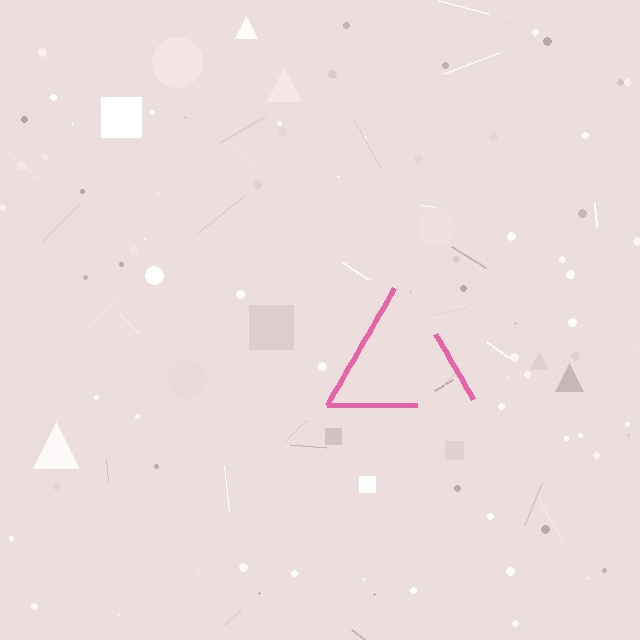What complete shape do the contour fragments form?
The contour fragments form a triangle.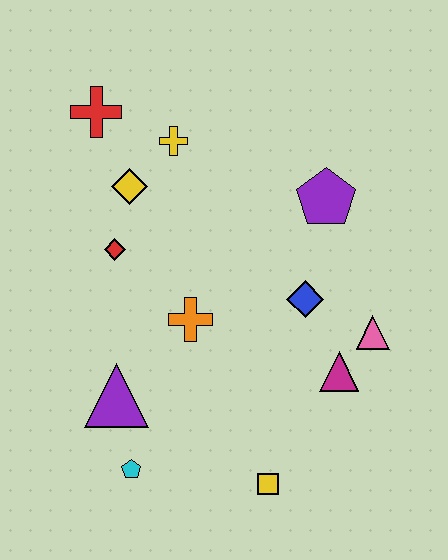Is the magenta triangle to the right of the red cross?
Yes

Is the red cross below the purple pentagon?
No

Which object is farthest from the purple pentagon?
The cyan pentagon is farthest from the purple pentagon.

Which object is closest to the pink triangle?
The magenta triangle is closest to the pink triangle.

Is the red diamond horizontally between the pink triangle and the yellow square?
No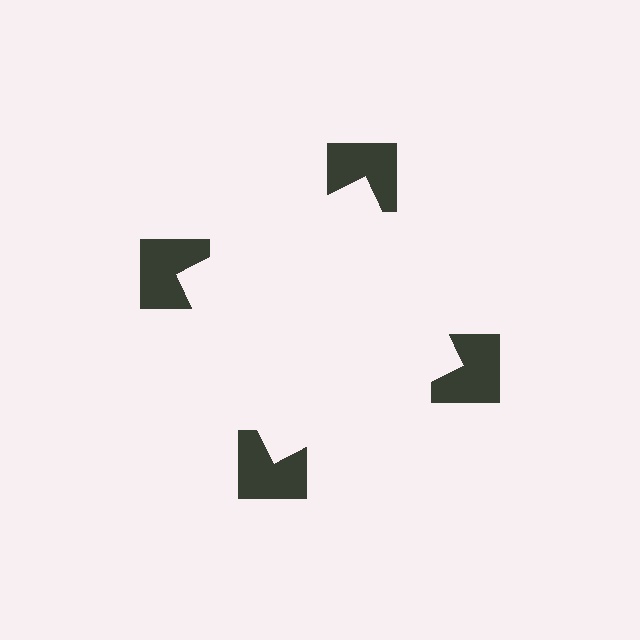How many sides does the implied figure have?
4 sides.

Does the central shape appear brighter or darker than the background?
It typically appears slightly brighter than the background, even though no actual brightness change is drawn.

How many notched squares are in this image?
There are 4 — one at each vertex of the illusory square.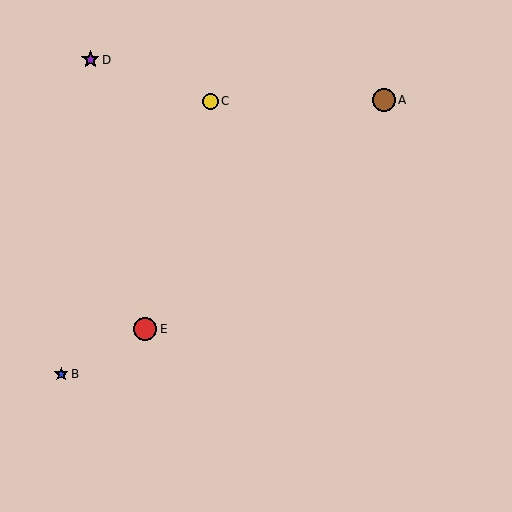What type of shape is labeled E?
Shape E is a red circle.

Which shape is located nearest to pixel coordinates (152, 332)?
The red circle (labeled E) at (145, 329) is nearest to that location.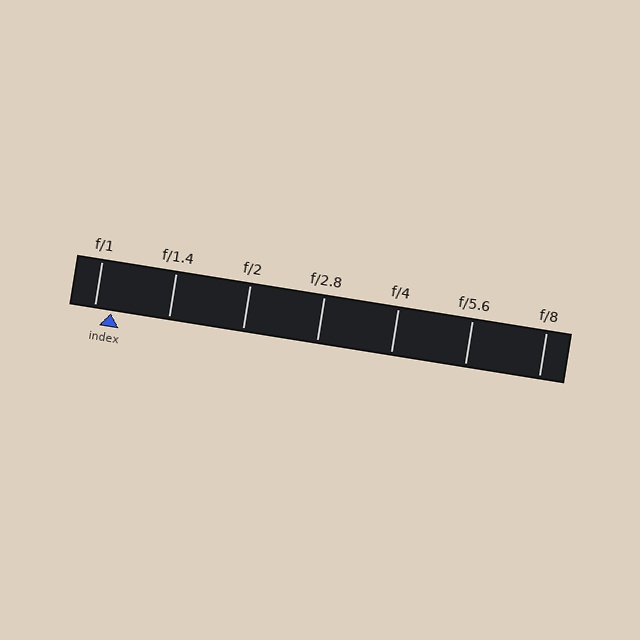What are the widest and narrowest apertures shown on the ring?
The widest aperture shown is f/1 and the narrowest is f/8.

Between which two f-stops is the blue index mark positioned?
The index mark is between f/1 and f/1.4.